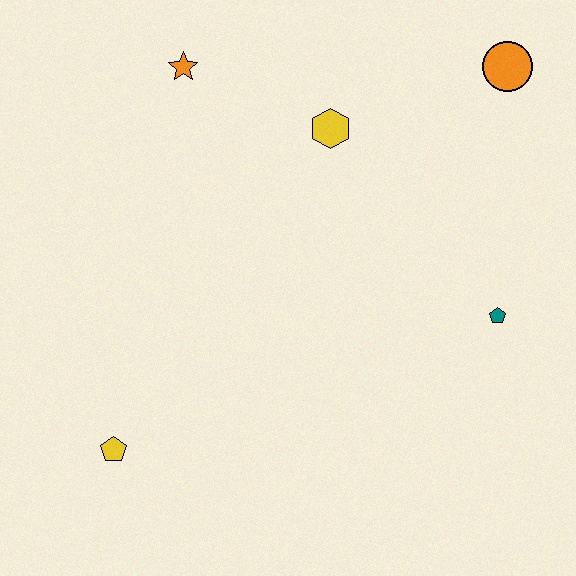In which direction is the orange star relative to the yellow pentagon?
The orange star is above the yellow pentagon.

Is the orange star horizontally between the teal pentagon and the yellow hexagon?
No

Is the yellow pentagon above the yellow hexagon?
No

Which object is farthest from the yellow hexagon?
The yellow pentagon is farthest from the yellow hexagon.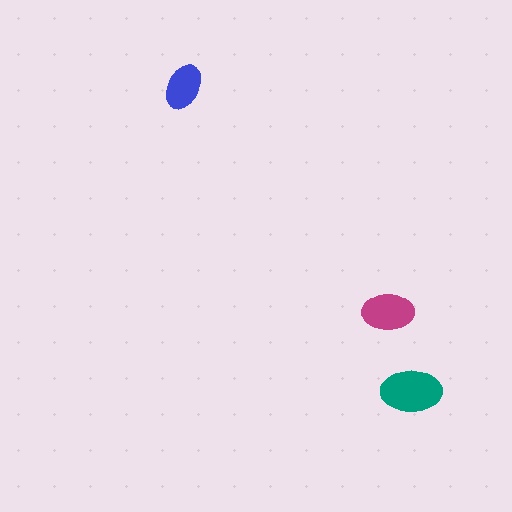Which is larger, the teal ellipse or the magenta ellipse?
The teal one.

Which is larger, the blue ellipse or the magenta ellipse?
The magenta one.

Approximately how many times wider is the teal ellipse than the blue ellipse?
About 1.5 times wider.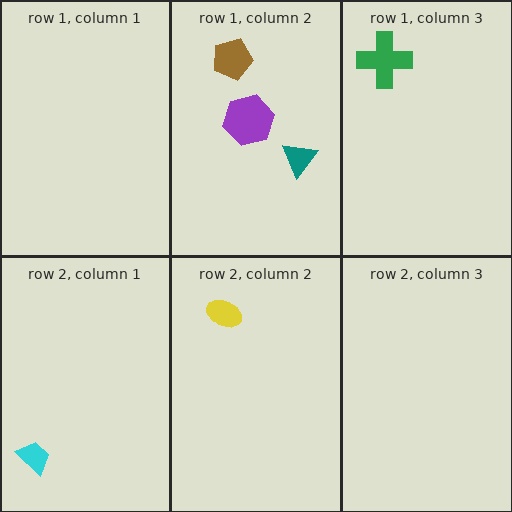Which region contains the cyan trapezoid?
The row 2, column 1 region.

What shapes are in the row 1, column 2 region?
The purple hexagon, the teal triangle, the brown pentagon.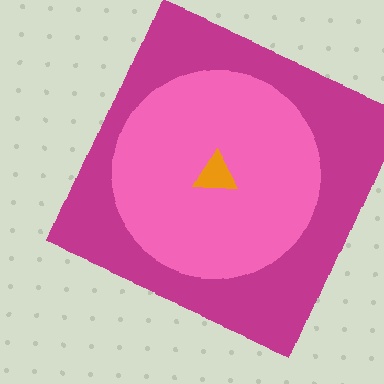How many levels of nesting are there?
3.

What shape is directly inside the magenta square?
The pink circle.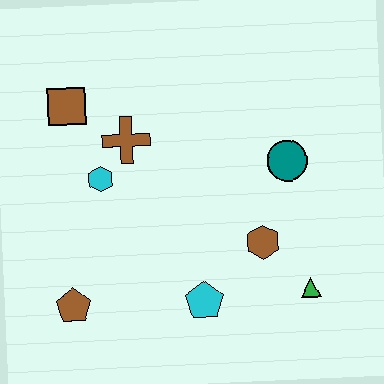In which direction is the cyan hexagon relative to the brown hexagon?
The cyan hexagon is to the left of the brown hexagon.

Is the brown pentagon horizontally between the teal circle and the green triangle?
No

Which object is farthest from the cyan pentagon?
The brown square is farthest from the cyan pentagon.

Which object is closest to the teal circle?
The brown hexagon is closest to the teal circle.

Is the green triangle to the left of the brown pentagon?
No